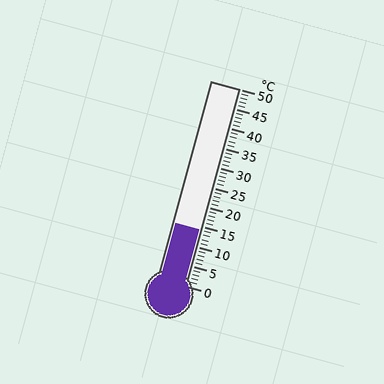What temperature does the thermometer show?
The thermometer shows approximately 14°C.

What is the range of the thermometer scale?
The thermometer scale ranges from 0°C to 50°C.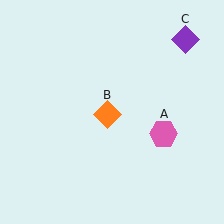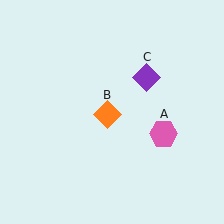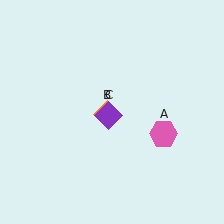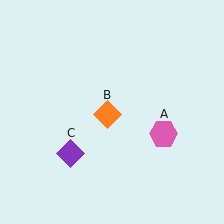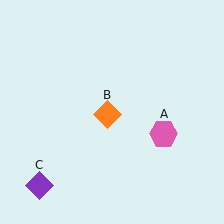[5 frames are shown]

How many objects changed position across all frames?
1 object changed position: purple diamond (object C).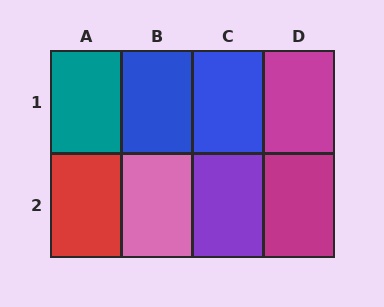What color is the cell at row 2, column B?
Pink.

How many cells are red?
1 cell is red.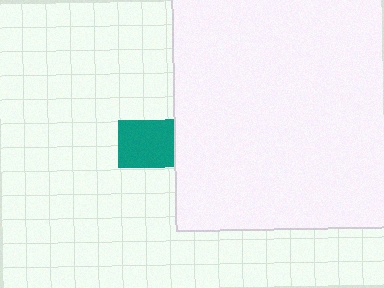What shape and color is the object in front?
The object in front is a white square.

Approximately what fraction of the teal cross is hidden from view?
Roughly 79% of the teal cross is hidden behind the white square.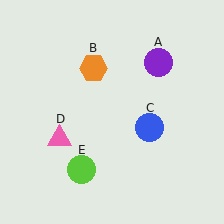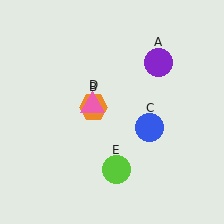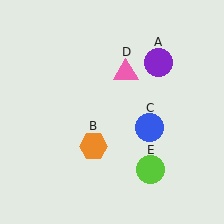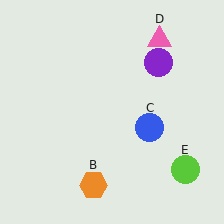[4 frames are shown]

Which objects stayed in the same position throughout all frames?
Purple circle (object A) and blue circle (object C) remained stationary.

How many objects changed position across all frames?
3 objects changed position: orange hexagon (object B), pink triangle (object D), lime circle (object E).